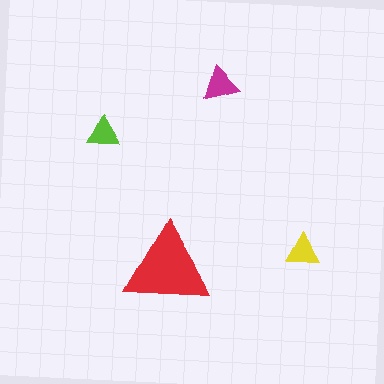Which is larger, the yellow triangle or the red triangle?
The red one.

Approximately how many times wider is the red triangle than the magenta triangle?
About 2.5 times wider.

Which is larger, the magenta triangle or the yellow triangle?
The magenta one.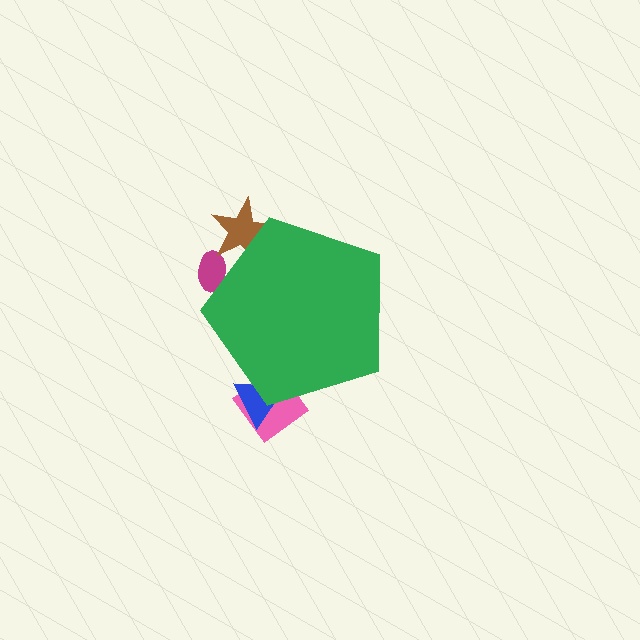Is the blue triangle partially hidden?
Yes, the blue triangle is partially hidden behind the green pentagon.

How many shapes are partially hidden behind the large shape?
4 shapes are partially hidden.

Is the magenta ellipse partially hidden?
Yes, the magenta ellipse is partially hidden behind the green pentagon.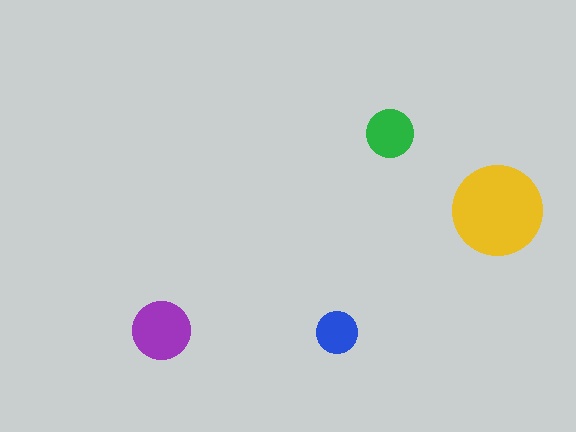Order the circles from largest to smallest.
the yellow one, the purple one, the green one, the blue one.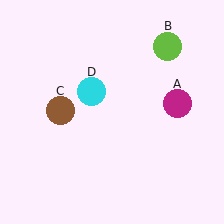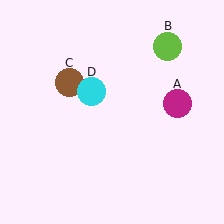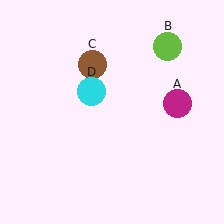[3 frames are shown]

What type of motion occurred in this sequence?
The brown circle (object C) rotated clockwise around the center of the scene.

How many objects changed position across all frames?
1 object changed position: brown circle (object C).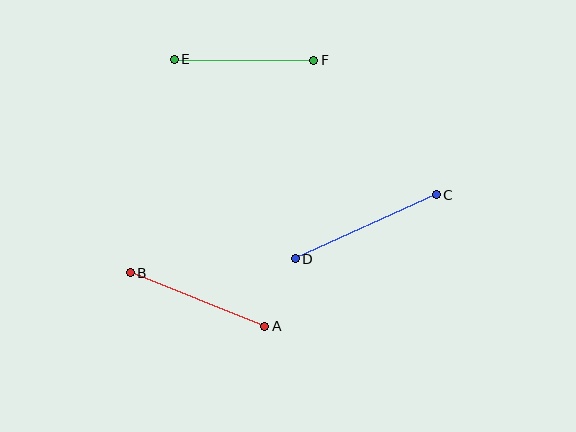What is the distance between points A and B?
The distance is approximately 145 pixels.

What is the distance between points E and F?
The distance is approximately 140 pixels.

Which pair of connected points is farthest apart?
Points C and D are farthest apart.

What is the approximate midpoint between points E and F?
The midpoint is at approximately (244, 60) pixels.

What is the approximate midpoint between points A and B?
The midpoint is at approximately (198, 300) pixels.